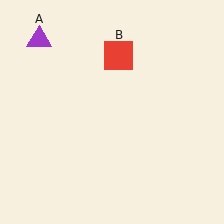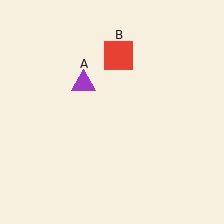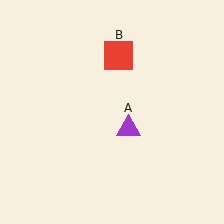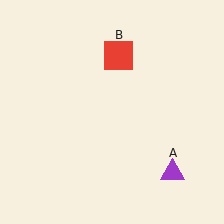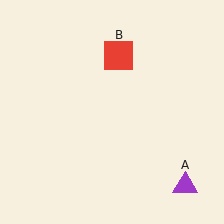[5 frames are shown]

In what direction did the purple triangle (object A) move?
The purple triangle (object A) moved down and to the right.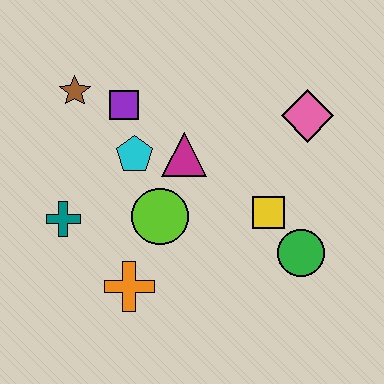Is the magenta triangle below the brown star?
Yes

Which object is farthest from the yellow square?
The brown star is farthest from the yellow square.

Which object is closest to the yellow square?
The green circle is closest to the yellow square.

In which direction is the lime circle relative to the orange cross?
The lime circle is above the orange cross.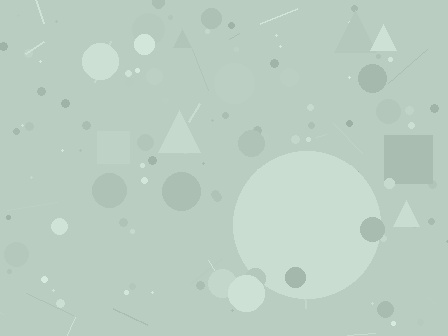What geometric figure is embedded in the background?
A circle is embedded in the background.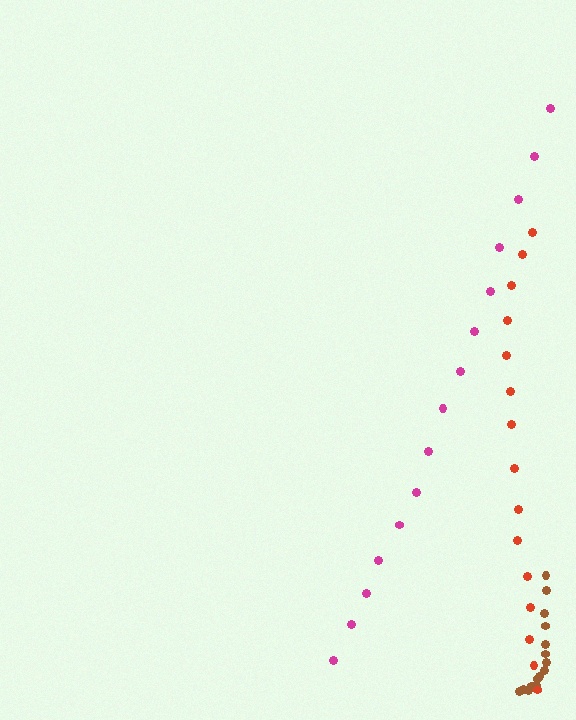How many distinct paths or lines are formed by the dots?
There are 3 distinct paths.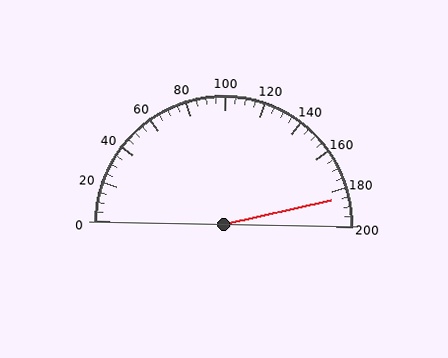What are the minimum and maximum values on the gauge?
The gauge ranges from 0 to 200.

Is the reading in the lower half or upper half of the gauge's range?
The reading is in the upper half of the range (0 to 200).